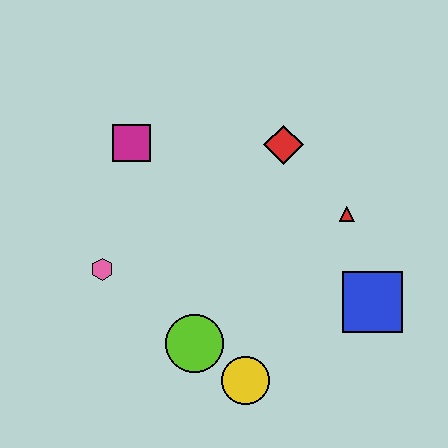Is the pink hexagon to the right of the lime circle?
No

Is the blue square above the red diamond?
No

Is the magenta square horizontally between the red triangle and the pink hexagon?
Yes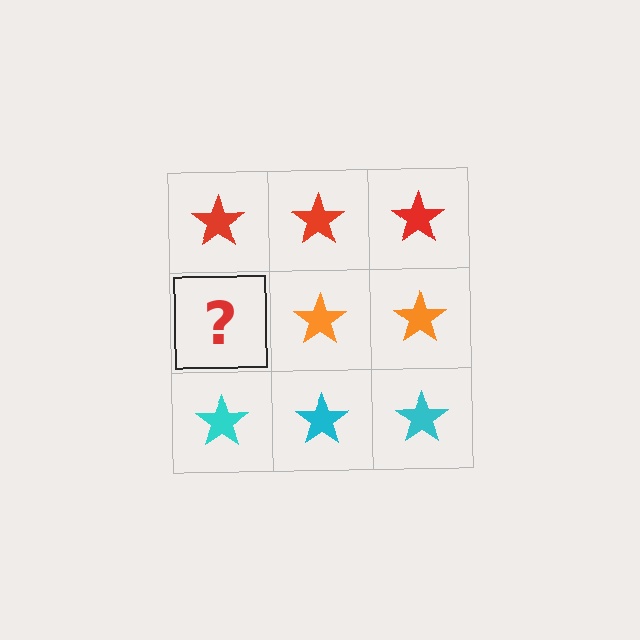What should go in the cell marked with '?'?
The missing cell should contain an orange star.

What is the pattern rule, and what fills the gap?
The rule is that each row has a consistent color. The gap should be filled with an orange star.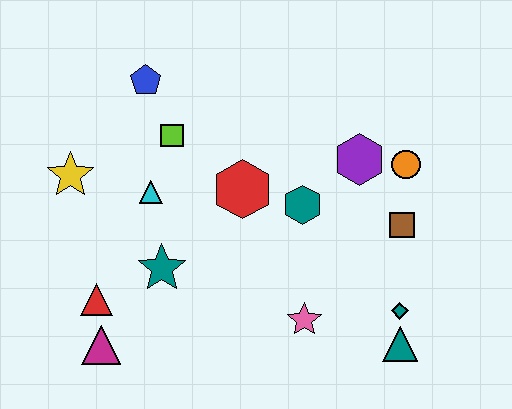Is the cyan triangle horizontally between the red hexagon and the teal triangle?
No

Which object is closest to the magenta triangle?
The red triangle is closest to the magenta triangle.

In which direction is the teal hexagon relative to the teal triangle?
The teal hexagon is above the teal triangle.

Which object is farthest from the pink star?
The blue pentagon is farthest from the pink star.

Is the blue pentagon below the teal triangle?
No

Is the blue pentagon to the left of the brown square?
Yes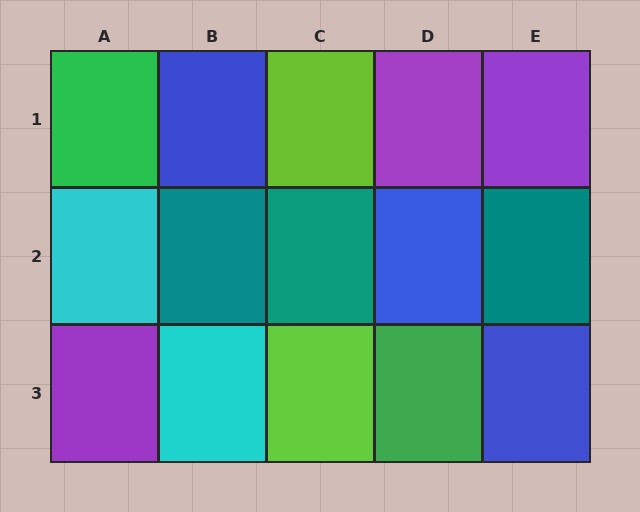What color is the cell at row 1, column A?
Green.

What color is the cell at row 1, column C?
Lime.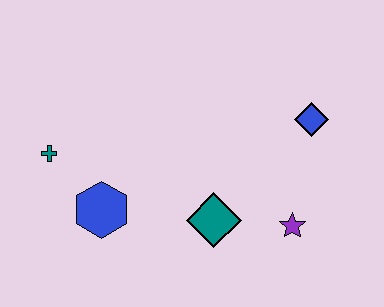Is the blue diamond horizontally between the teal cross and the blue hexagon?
No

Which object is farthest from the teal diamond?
The teal cross is farthest from the teal diamond.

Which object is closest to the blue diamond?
The purple star is closest to the blue diamond.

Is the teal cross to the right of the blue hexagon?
No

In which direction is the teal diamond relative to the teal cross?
The teal diamond is to the right of the teal cross.